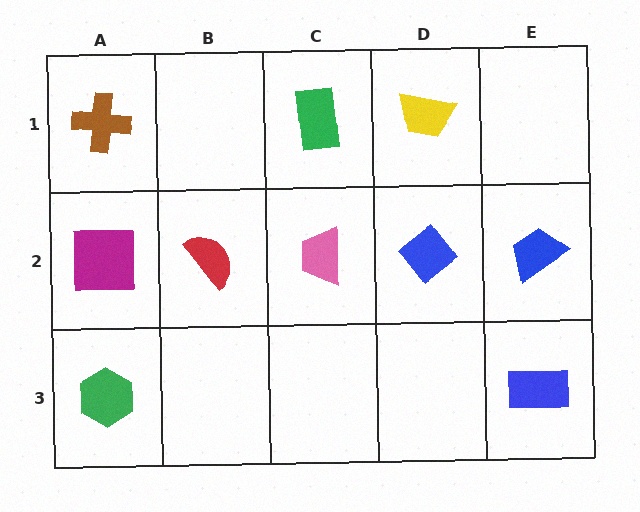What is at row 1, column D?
A yellow trapezoid.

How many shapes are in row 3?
2 shapes.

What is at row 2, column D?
A blue diamond.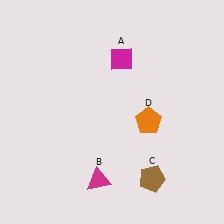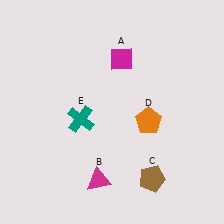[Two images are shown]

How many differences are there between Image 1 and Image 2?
There is 1 difference between the two images.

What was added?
A teal cross (E) was added in Image 2.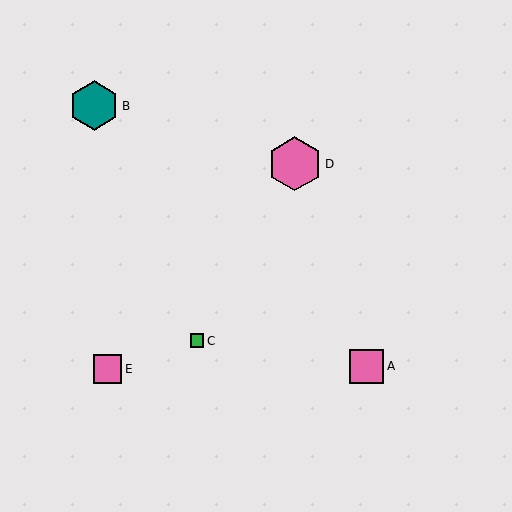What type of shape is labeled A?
Shape A is a pink square.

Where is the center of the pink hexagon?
The center of the pink hexagon is at (295, 164).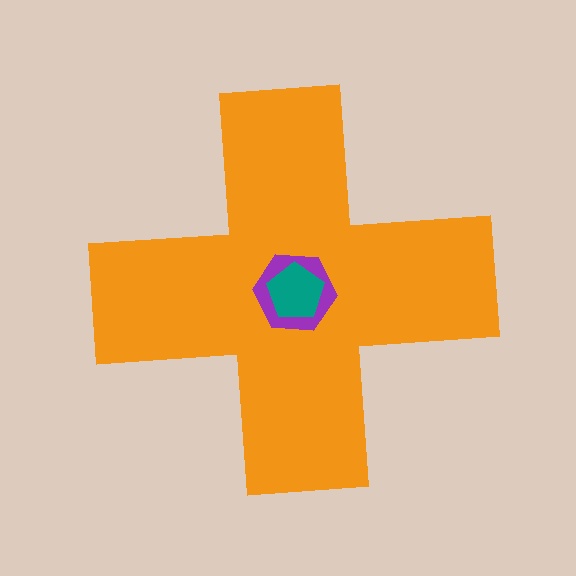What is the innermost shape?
The teal pentagon.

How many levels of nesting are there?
3.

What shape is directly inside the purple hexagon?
The teal pentagon.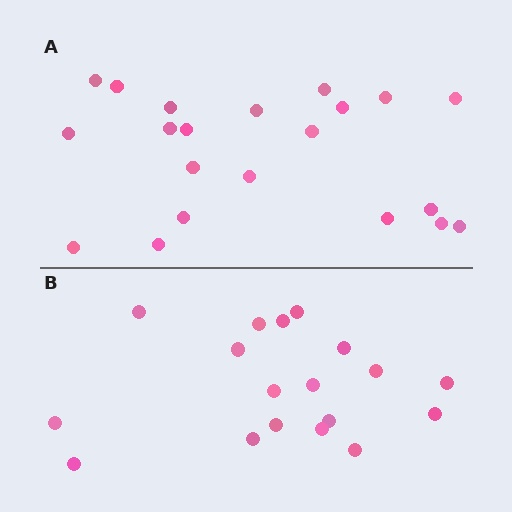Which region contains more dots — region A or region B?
Region A (the top region) has more dots.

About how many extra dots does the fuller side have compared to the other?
Region A has just a few more — roughly 2 or 3 more dots than region B.